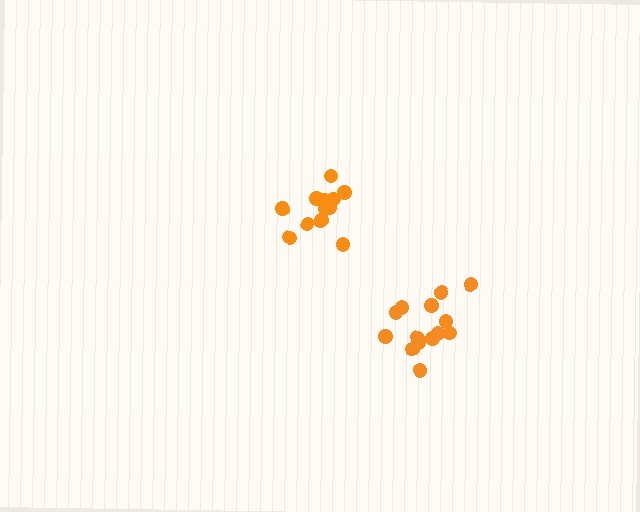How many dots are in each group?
Group 1: 12 dots, Group 2: 14 dots (26 total).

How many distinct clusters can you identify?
There are 2 distinct clusters.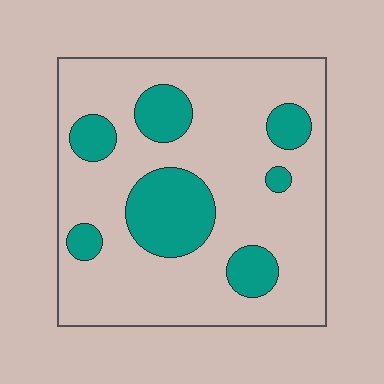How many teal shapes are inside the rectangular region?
7.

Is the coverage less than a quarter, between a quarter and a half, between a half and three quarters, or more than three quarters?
Less than a quarter.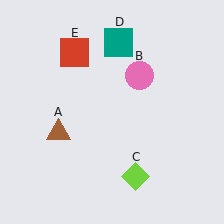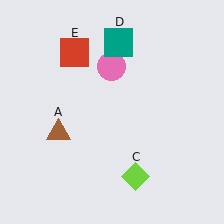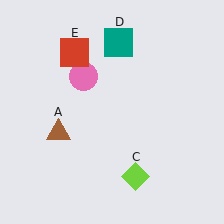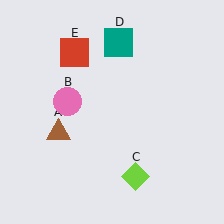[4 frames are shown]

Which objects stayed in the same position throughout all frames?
Brown triangle (object A) and lime diamond (object C) and teal square (object D) and red square (object E) remained stationary.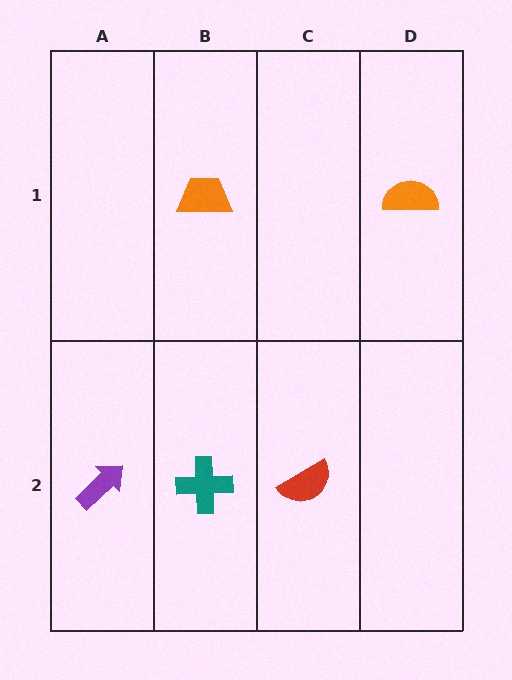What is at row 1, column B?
An orange trapezoid.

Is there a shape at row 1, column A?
No, that cell is empty.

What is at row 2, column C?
A red semicircle.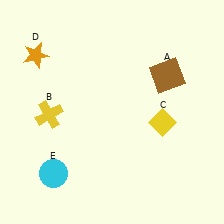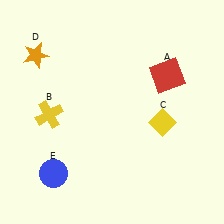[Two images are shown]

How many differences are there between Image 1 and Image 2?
There are 2 differences between the two images.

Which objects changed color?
A changed from brown to red. E changed from cyan to blue.